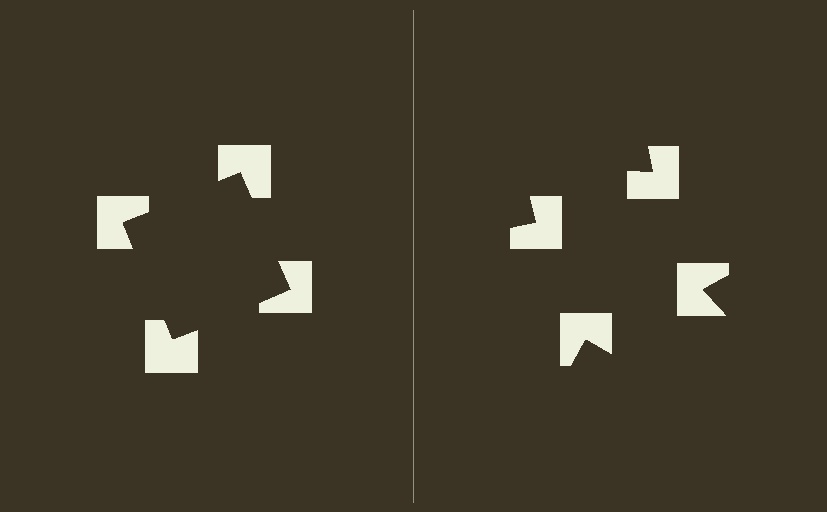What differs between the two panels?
The notched squares are positioned identically on both sides; only the wedge orientations differ. On the left they align to a square; on the right they are misaligned.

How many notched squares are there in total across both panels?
8 — 4 on each side.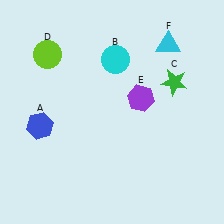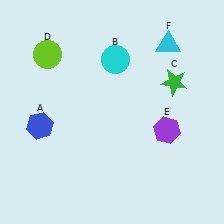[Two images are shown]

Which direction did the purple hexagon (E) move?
The purple hexagon (E) moved down.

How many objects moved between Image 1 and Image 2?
1 object moved between the two images.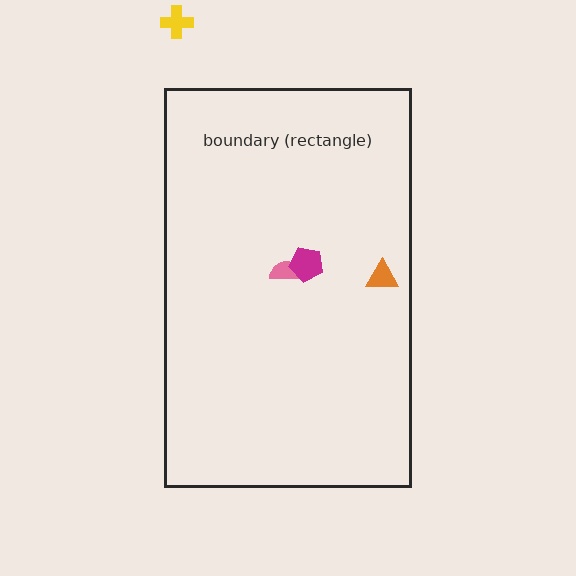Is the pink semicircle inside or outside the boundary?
Inside.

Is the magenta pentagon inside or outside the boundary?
Inside.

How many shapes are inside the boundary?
3 inside, 1 outside.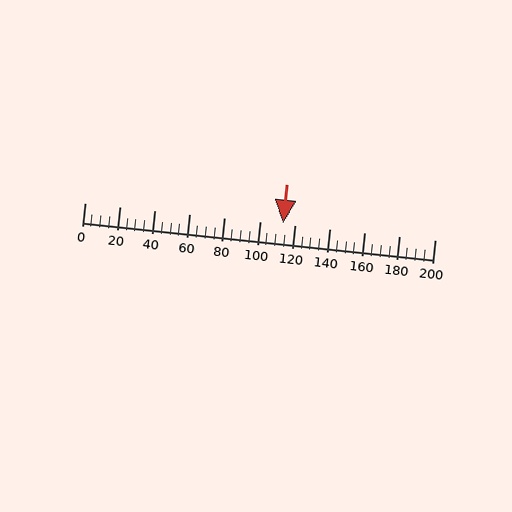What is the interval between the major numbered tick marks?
The major tick marks are spaced 20 units apart.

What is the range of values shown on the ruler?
The ruler shows values from 0 to 200.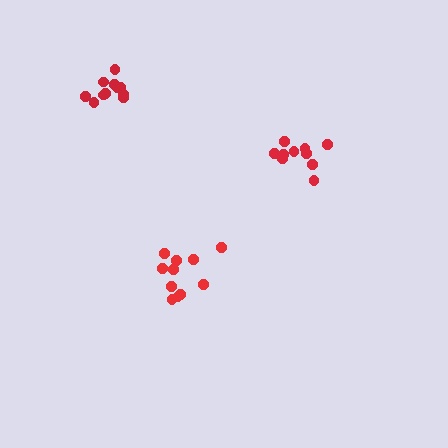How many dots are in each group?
Group 1: 11 dots, Group 2: 10 dots, Group 3: 11 dots (32 total).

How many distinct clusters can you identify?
There are 3 distinct clusters.